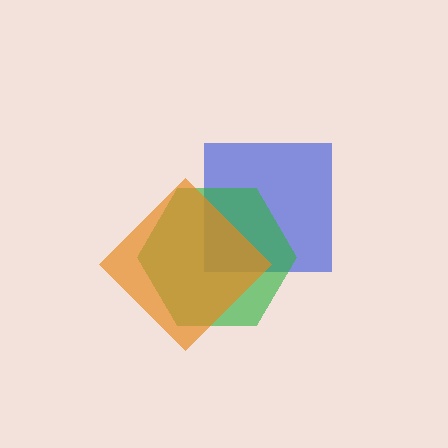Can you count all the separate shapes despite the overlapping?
Yes, there are 3 separate shapes.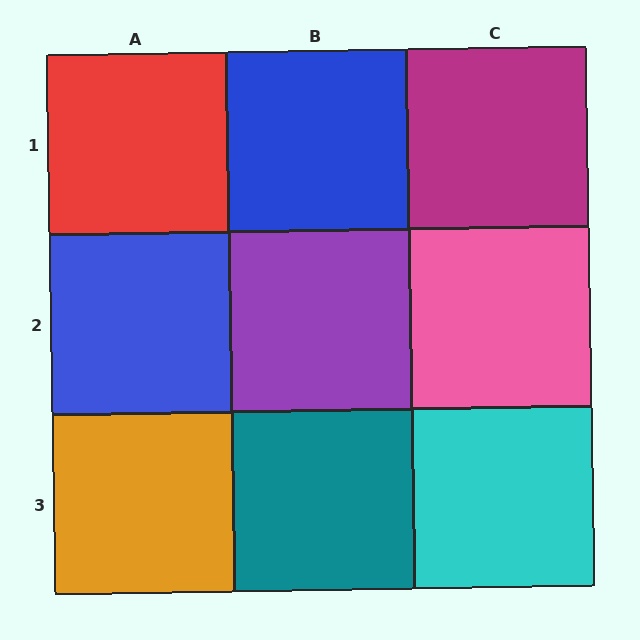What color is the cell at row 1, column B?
Blue.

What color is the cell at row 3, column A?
Orange.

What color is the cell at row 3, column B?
Teal.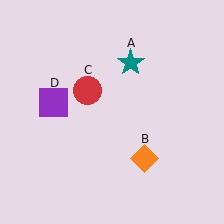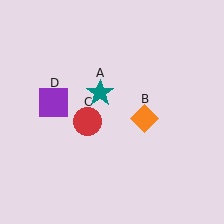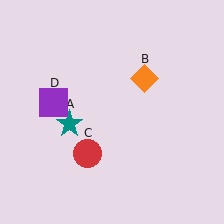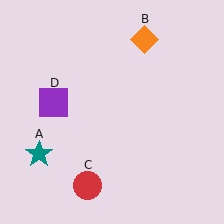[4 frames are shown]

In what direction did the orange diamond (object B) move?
The orange diamond (object B) moved up.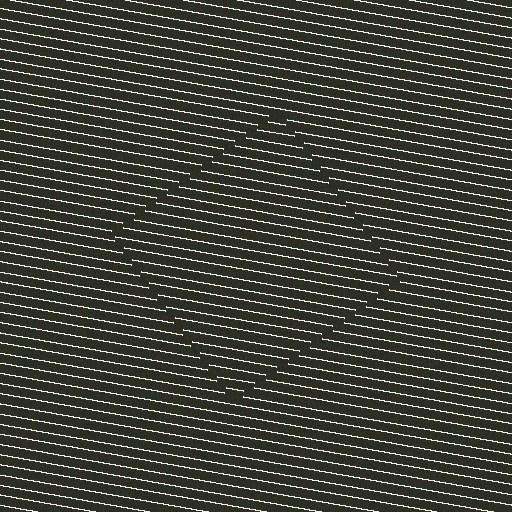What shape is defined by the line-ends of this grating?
An illusory square. The interior of the shape contains the same grating, shifted by half a period — the contour is defined by the phase discontinuity where line-ends from the inner and outer gratings abut.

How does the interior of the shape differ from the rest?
The interior of the shape contains the same grating, shifted by half a period — the contour is defined by the phase discontinuity where line-ends from the inner and outer gratings abut.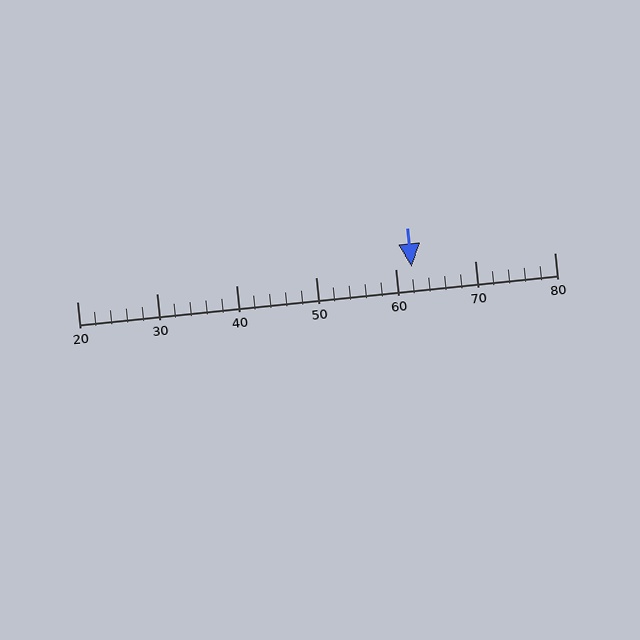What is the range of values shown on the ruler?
The ruler shows values from 20 to 80.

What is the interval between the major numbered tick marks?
The major tick marks are spaced 10 units apart.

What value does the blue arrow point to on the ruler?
The blue arrow points to approximately 62.